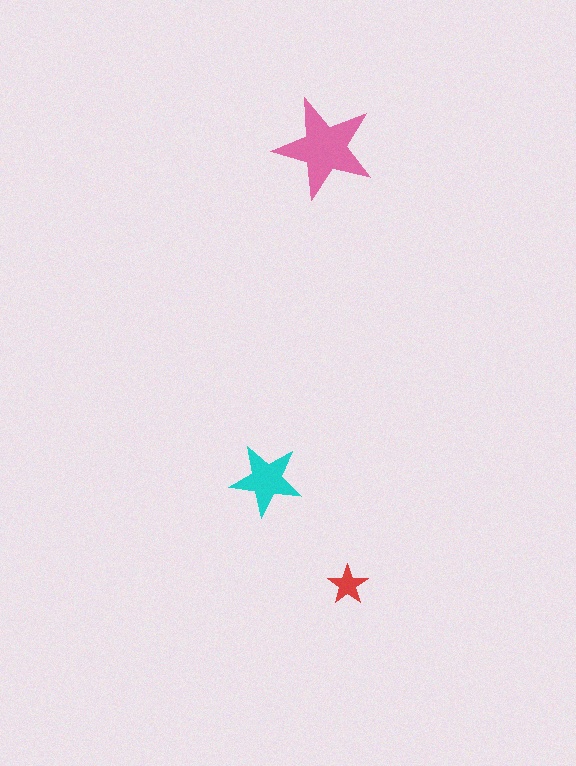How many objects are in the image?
There are 3 objects in the image.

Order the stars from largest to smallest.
the pink one, the cyan one, the red one.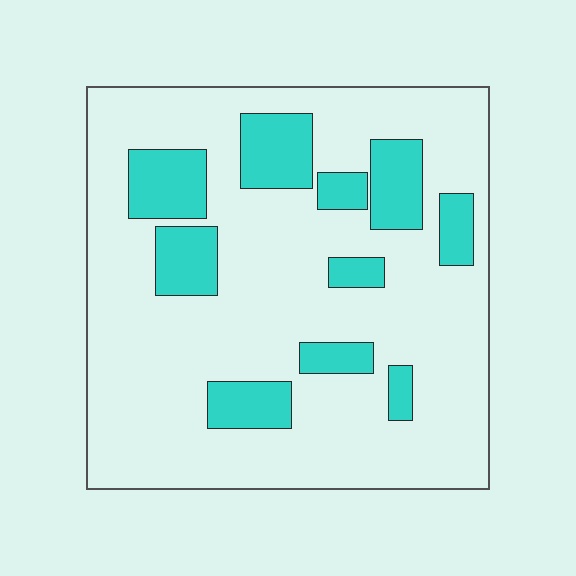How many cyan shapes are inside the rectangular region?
10.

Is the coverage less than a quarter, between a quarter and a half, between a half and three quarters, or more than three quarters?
Less than a quarter.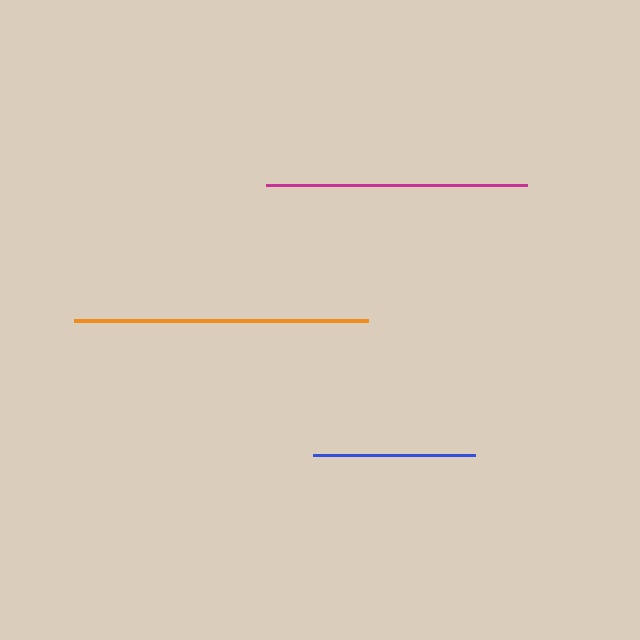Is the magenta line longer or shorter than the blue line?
The magenta line is longer than the blue line.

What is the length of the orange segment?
The orange segment is approximately 294 pixels long.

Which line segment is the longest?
The orange line is the longest at approximately 294 pixels.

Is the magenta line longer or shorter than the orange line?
The orange line is longer than the magenta line.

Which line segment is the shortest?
The blue line is the shortest at approximately 162 pixels.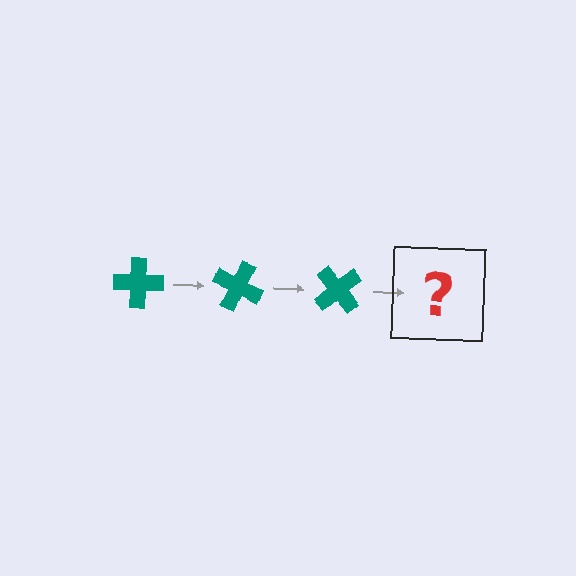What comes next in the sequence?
The next element should be a teal cross rotated 75 degrees.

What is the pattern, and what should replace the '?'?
The pattern is that the cross rotates 25 degrees each step. The '?' should be a teal cross rotated 75 degrees.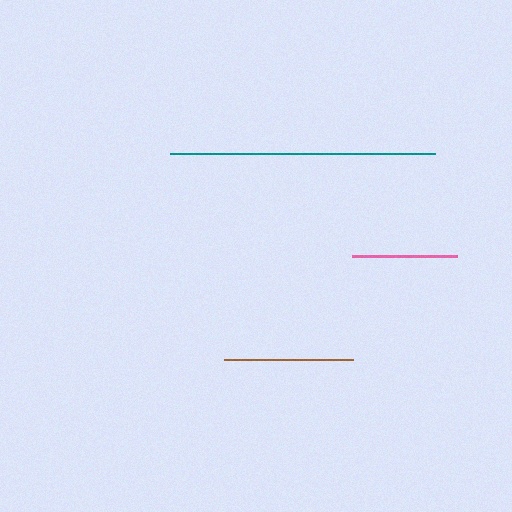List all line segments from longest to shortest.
From longest to shortest: teal, brown, pink.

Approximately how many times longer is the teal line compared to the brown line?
The teal line is approximately 2.1 times the length of the brown line.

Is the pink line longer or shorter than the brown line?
The brown line is longer than the pink line.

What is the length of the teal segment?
The teal segment is approximately 265 pixels long.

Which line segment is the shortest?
The pink line is the shortest at approximately 105 pixels.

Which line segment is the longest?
The teal line is the longest at approximately 265 pixels.